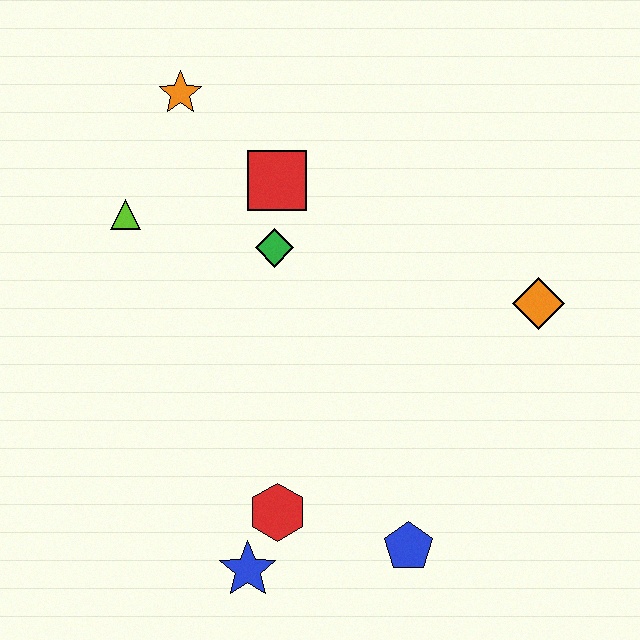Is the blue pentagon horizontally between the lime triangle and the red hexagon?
No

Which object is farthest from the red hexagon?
The orange star is farthest from the red hexagon.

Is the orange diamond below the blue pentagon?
No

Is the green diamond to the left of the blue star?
No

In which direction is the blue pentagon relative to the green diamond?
The blue pentagon is below the green diamond.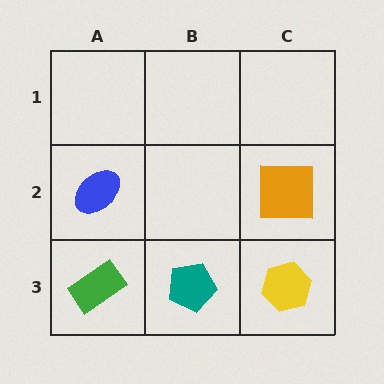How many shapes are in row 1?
0 shapes.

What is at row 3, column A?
A green rectangle.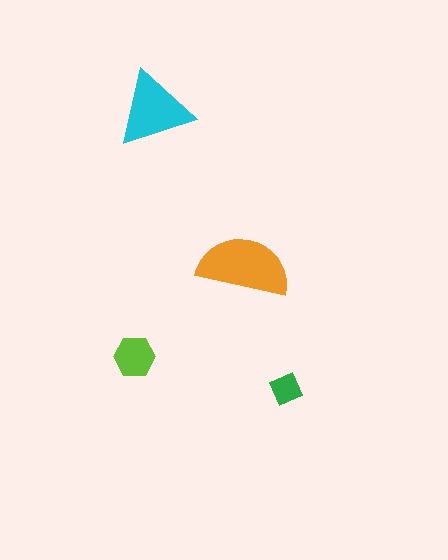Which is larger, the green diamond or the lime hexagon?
The lime hexagon.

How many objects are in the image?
There are 4 objects in the image.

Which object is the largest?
The orange semicircle.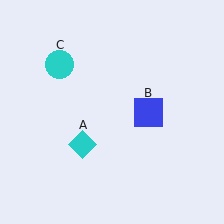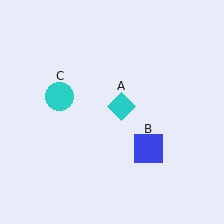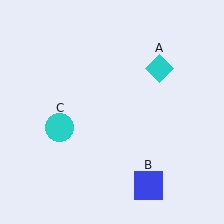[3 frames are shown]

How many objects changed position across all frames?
3 objects changed position: cyan diamond (object A), blue square (object B), cyan circle (object C).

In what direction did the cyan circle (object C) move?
The cyan circle (object C) moved down.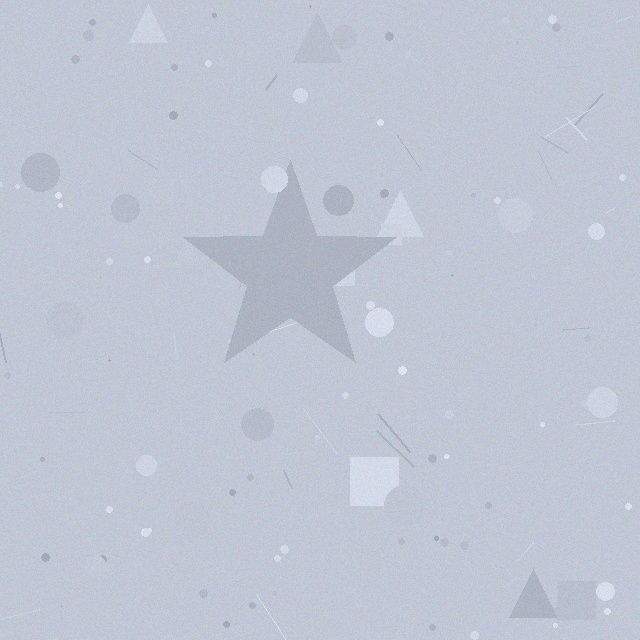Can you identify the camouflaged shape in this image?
The camouflaged shape is a star.